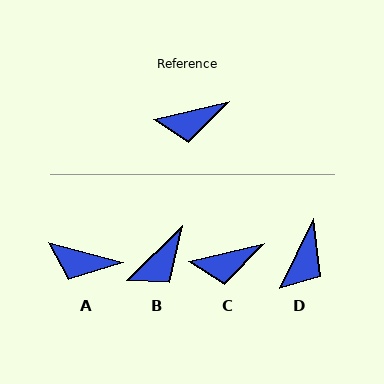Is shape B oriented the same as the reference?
No, it is off by about 31 degrees.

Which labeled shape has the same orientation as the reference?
C.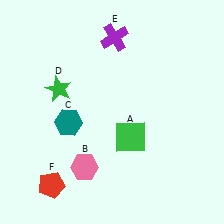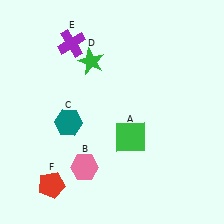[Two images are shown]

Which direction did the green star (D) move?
The green star (D) moved right.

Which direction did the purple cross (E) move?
The purple cross (E) moved left.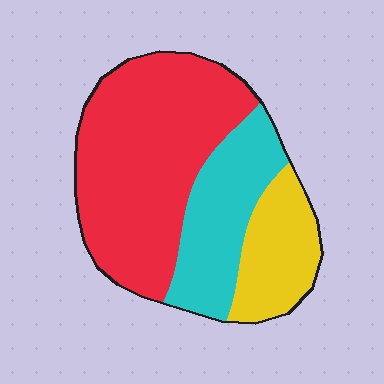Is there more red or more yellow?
Red.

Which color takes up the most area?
Red, at roughly 55%.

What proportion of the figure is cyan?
Cyan takes up about one quarter (1/4) of the figure.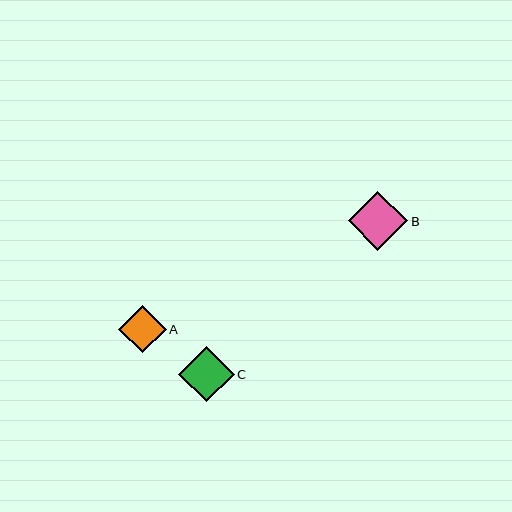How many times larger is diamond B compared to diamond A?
Diamond B is approximately 1.3 times the size of diamond A.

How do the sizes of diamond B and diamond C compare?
Diamond B and diamond C are approximately the same size.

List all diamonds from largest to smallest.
From largest to smallest: B, C, A.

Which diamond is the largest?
Diamond B is the largest with a size of approximately 59 pixels.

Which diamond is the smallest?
Diamond A is the smallest with a size of approximately 47 pixels.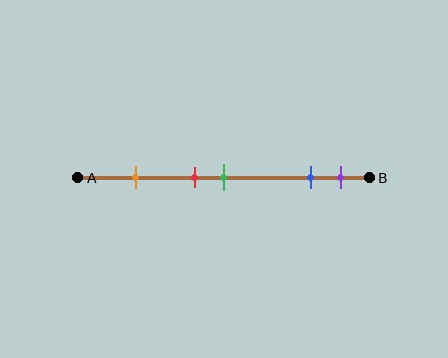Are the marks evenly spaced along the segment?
No, the marks are not evenly spaced.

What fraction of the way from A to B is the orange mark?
The orange mark is approximately 20% (0.2) of the way from A to B.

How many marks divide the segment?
There are 5 marks dividing the segment.